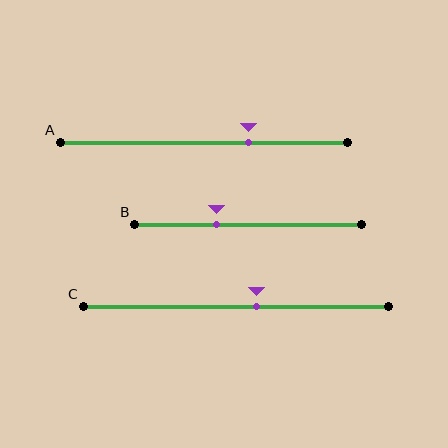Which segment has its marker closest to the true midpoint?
Segment C has its marker closest to the true midpoint.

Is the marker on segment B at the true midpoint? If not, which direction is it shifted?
No, the marker on segment B is shifted to the left by about 14% of the segment length.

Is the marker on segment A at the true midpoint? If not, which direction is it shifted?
No, the marker on segment A is shifted to the right by about 16% of the segment length.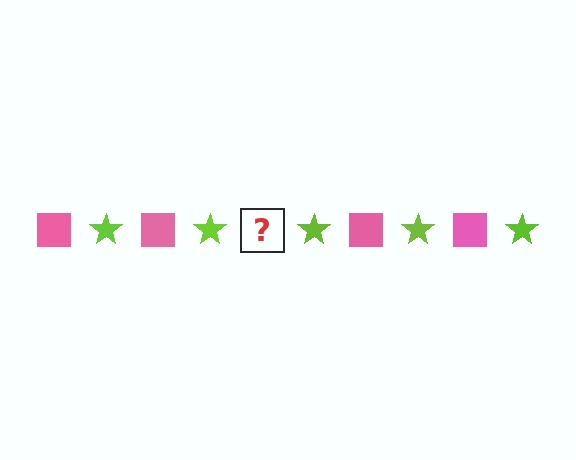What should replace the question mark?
The question mark should be replaced with a pink square.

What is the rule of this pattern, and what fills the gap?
The rule is that the pattern alternates between pink square and lime star. The gap should be filled with a pink square.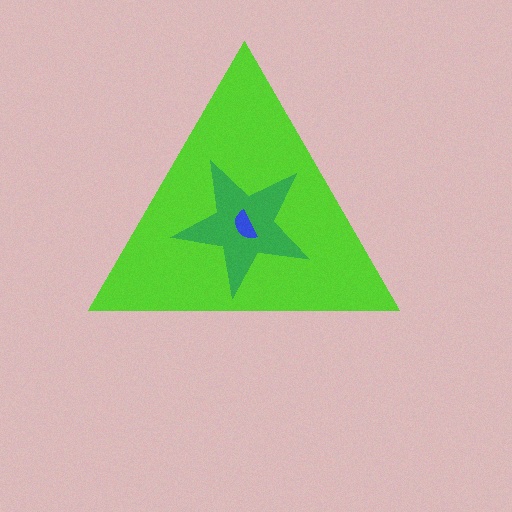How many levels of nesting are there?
3.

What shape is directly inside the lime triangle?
The green star.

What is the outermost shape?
The lime triangle.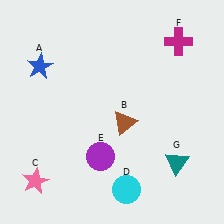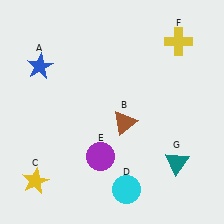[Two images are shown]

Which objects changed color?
C changed from pink to yellow. F changed from magenta to yellow.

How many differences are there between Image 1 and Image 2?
There are 2 differences between the two images.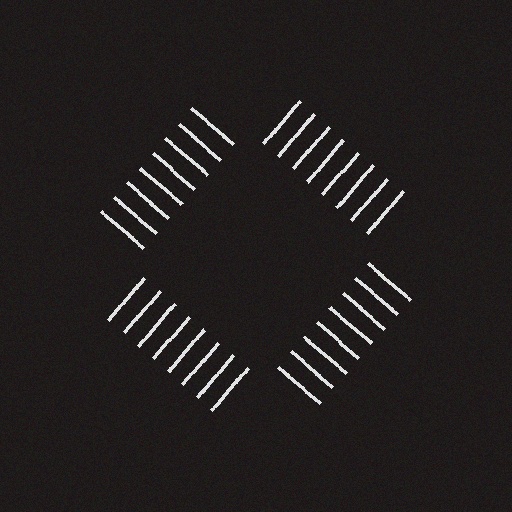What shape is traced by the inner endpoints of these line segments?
An illusory square — the line segments terminate on its edges but no continuous stroke is drawn.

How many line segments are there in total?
32 — 8 along each of the 4 edges.